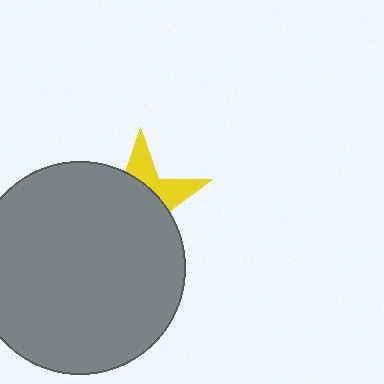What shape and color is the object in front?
The object in front is a gray circle.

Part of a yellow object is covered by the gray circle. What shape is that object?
It is a star.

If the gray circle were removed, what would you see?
You would see the complete yellow star.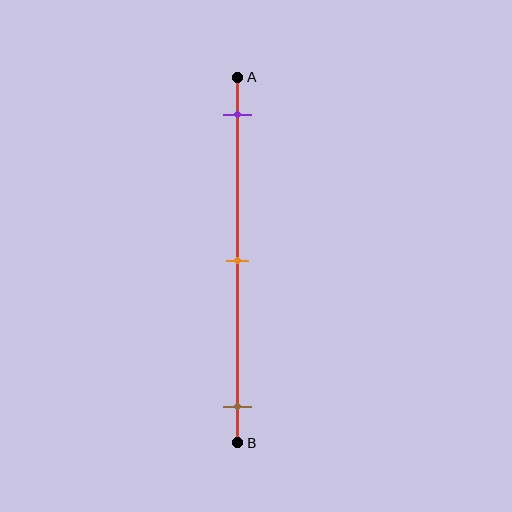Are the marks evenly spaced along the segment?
Yes, the marks are approximately evenly spaced.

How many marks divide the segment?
There are 3 marks dividing the segment.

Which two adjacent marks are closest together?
The purple and orange marks are the closest adjacent pair.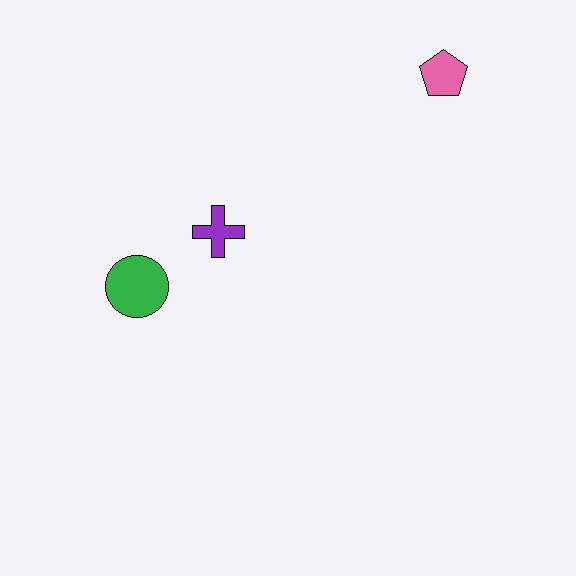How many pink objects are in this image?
There is 1 pink object.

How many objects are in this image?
There are 3 objects.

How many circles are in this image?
There is 1 circle.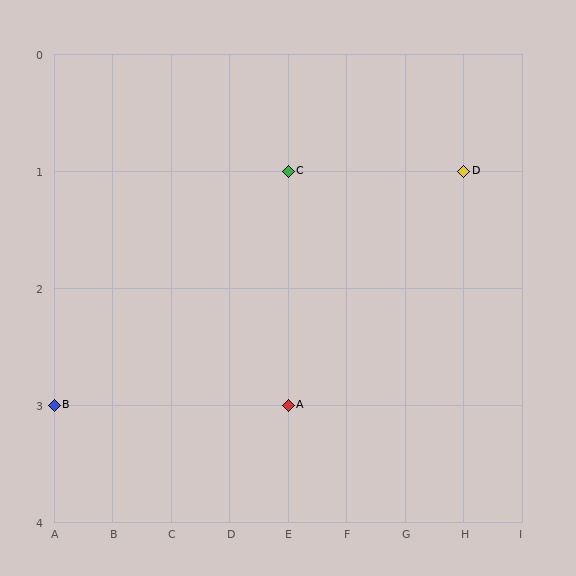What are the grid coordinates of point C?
Point C is at grid coordinates (E, 1).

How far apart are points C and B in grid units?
Points C and B are 4 columns and 2 rows apart (about 4.5 grid units diagonally).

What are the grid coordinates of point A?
Point A is at grid coordinates (E, 3).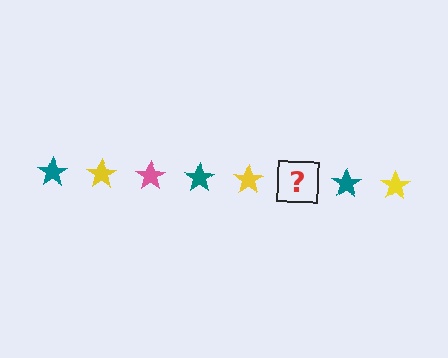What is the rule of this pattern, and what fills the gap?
The rule is that the pattern cycles through teal, yellow, pink stars. The gap should be filled with a pink star.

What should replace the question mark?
The question mark should be replaced with a pink star.